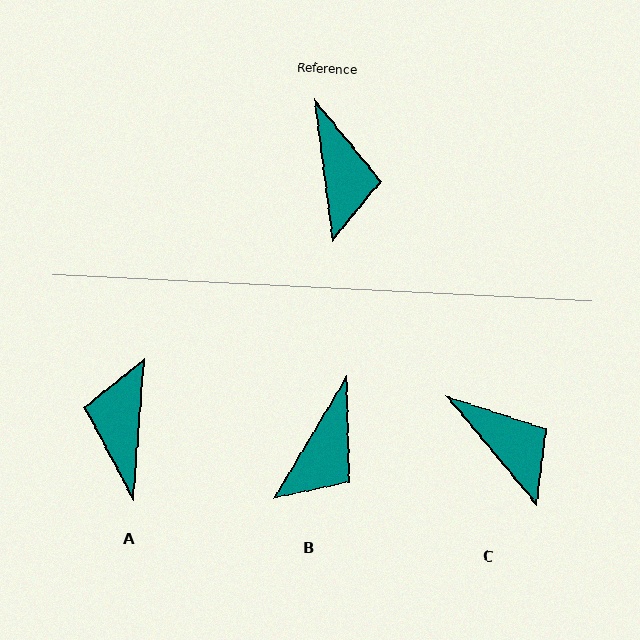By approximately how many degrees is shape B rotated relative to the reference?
Approximately 38 degrees clockwise.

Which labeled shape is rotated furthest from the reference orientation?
A, about 169 degrees away.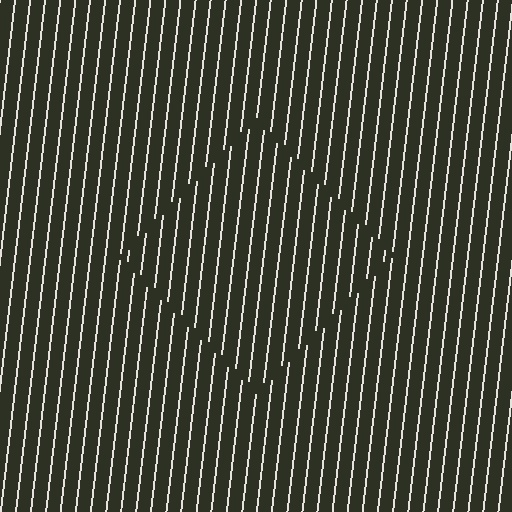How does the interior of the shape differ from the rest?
The interior of the shape contains the same grating, shifted by half a period — the contour is defined by the phase discontinuity where line-ends from the inner and outer gratings abut.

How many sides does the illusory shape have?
4 sides — the line-ends trace a square.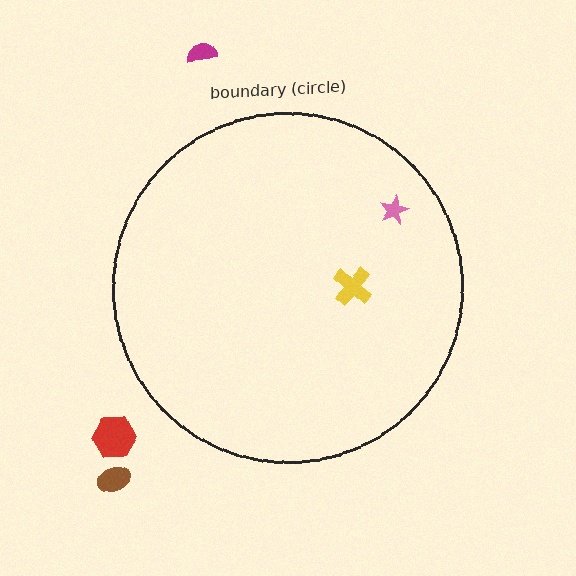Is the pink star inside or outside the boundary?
Inside.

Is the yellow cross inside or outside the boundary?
Inside.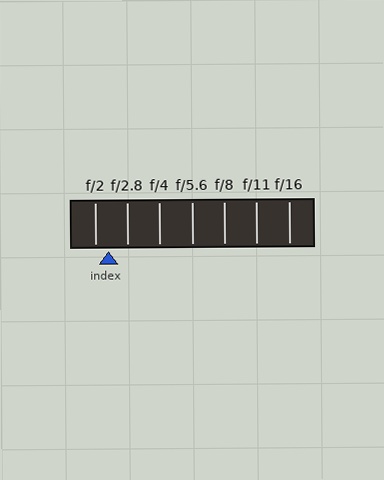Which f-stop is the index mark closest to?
The index mark is closest to f/2.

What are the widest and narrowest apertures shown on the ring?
The widest aperture shown is f/2 and the narrowest is f/16.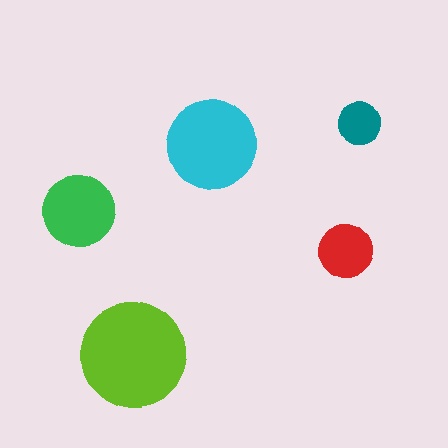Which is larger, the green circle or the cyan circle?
The cyan one.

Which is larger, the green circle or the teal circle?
The green one.